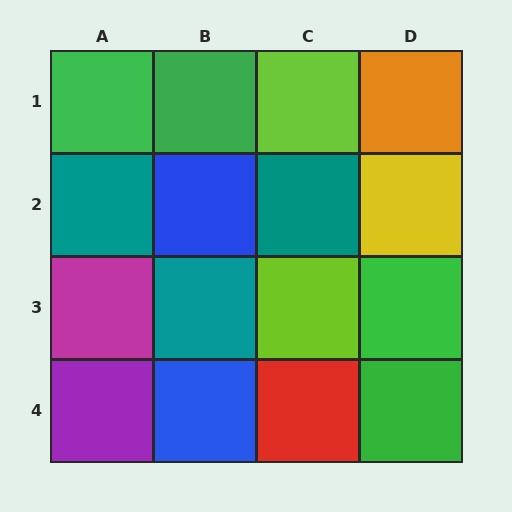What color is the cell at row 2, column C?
Teal.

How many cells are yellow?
1 cell is yellow.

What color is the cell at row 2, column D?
Yellow.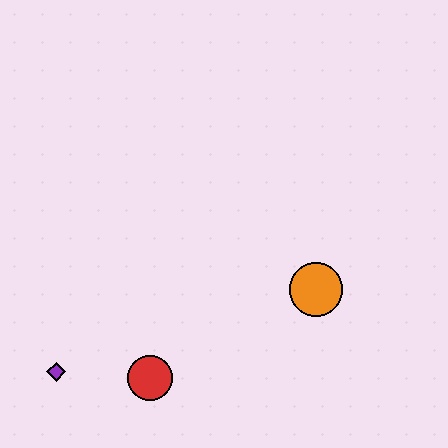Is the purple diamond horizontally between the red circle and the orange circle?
No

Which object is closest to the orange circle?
The red circle is closest to the orange circle.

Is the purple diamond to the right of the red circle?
No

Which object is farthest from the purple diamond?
The orange circle is farthest from the purple diamond.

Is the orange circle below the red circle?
No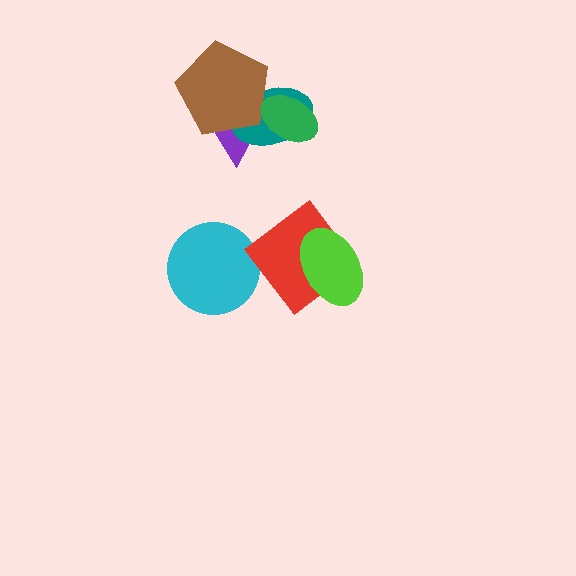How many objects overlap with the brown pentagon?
3 objects overlap with the brown pentagon.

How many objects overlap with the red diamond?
1 object overlaps with the red diamond.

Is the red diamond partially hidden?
Yes, it is partially covered by another shape.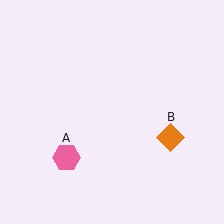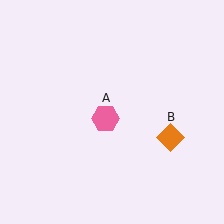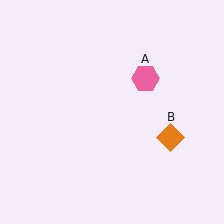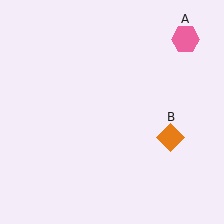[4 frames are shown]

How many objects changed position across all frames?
1 object changed position: pink hexagon (object A).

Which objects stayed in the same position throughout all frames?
Orange diamond (object B) remained stationary.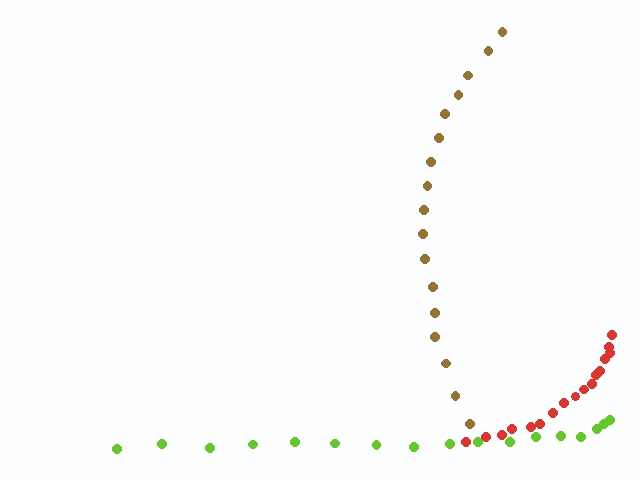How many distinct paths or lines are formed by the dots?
There are 3 distinct paths.